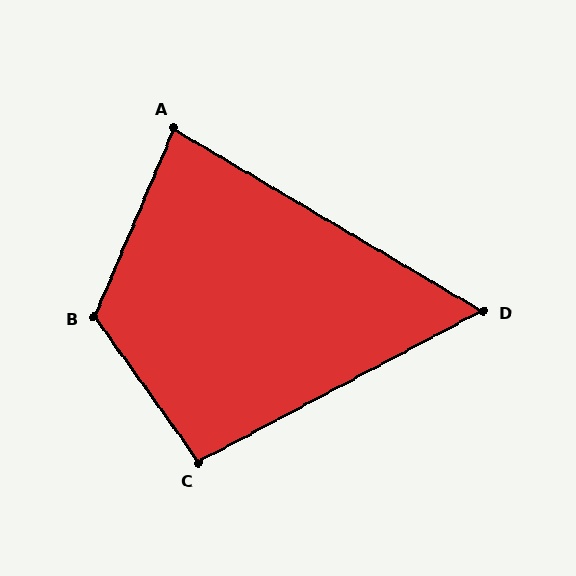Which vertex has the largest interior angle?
B, at approximately 121 degrees.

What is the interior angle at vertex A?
Approximately 82 degrees (acute).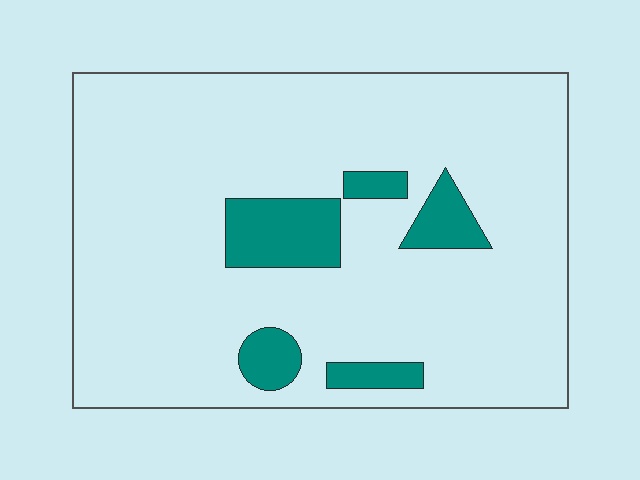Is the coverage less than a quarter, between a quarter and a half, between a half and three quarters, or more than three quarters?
Less than a quarter.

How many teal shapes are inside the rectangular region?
5.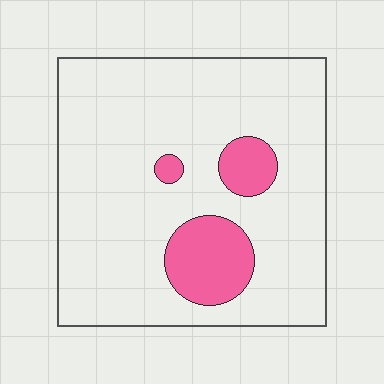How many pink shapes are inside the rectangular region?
3.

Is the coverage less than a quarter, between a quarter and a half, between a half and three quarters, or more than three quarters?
Less than a quarter.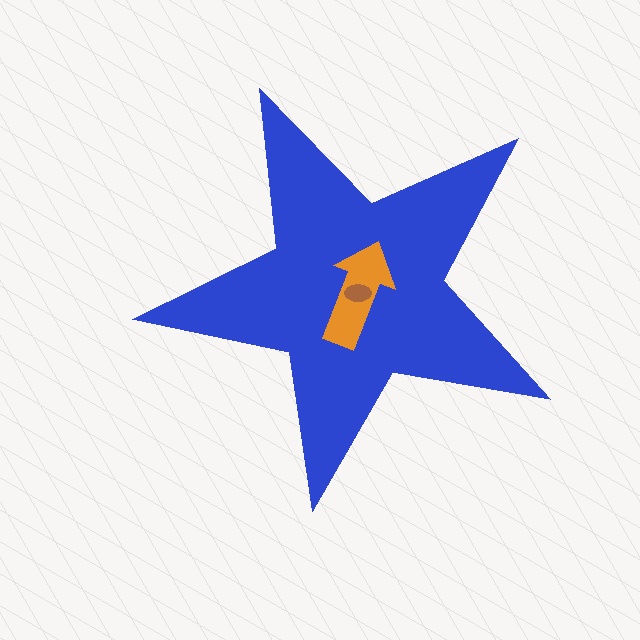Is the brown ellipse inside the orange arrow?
Yes.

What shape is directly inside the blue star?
The orange arrow.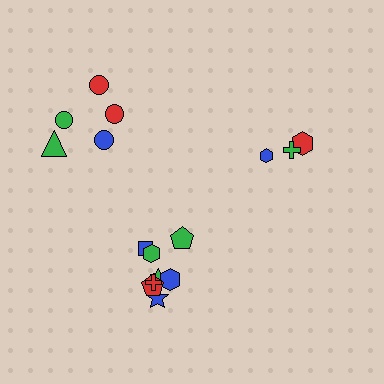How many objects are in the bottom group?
There are 8 objects.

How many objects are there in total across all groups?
There are 16 objects.